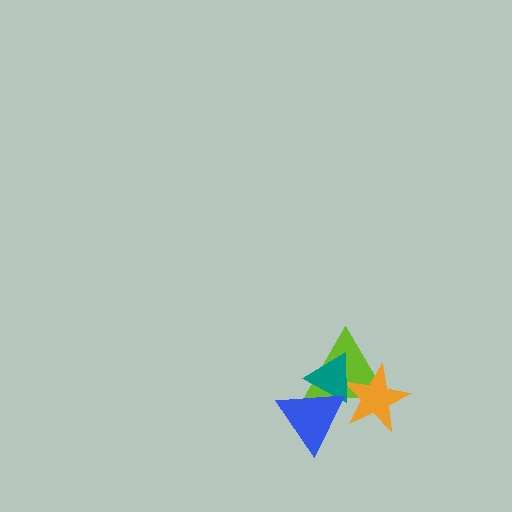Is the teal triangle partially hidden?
Yes, it is partially covered by another shape.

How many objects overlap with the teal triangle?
3 objects overlap with the teal triangle.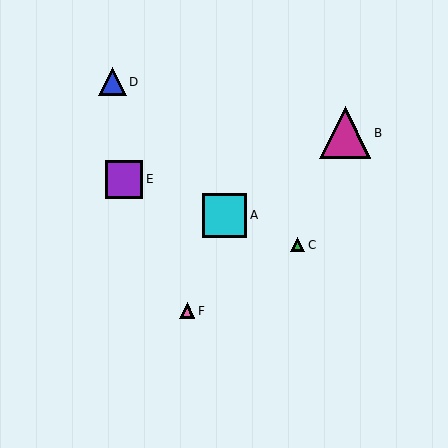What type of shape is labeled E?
Shape E is a purple square.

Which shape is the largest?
The magenta triangle (labeled B) is the largest.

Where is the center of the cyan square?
The center of the cyan square is at (224, 215).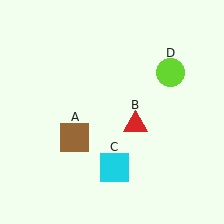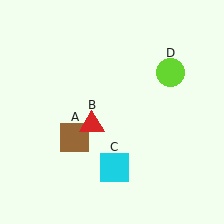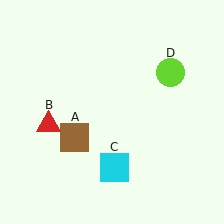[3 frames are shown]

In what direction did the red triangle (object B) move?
The red triangle (object B) moved left.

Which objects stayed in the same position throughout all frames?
Brown square (object A) and cyan square (object C) and lime circle (object D) remained stationary.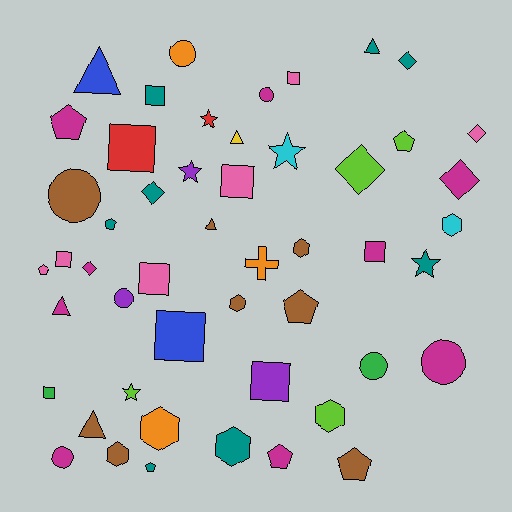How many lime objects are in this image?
There are 4 lime objects.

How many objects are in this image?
There are 50 objects.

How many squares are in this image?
There are 10 squares.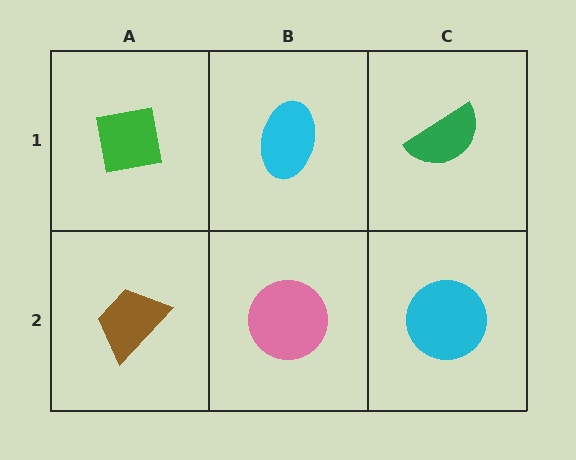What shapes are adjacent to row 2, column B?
A cyan ellipse (row 1, column B), a brown trapezoid (row 2, column A), a cyan circle (row 2, column C).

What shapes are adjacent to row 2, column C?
A green semicircle (row 1, column C), a pink circle (row 2, column B).